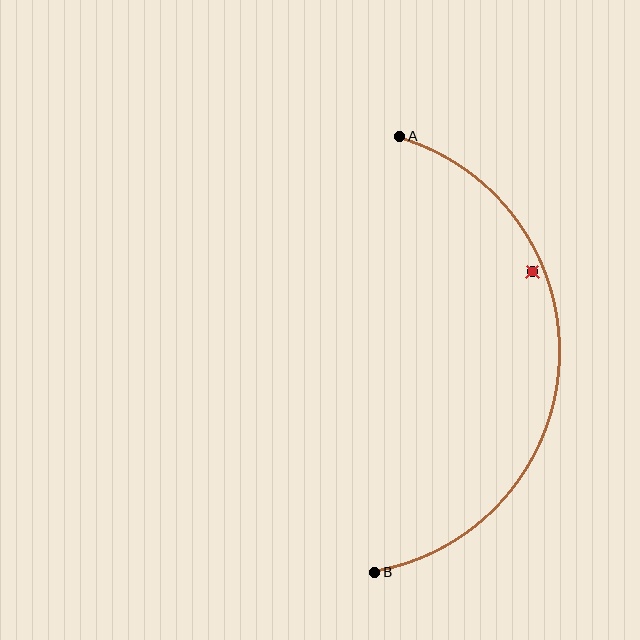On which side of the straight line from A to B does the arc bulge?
The arc bulges to the right of the straight line connecting A and B.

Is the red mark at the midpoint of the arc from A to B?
No — the red mark does not lie on the arc at all. It sits slightly inside the curve.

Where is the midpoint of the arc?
The arc midpoint is the point on the curve farthest from the straight line joining A and B. It sits to the right of that line.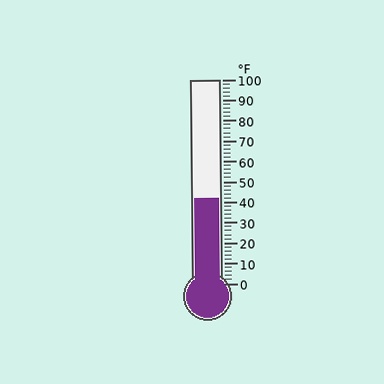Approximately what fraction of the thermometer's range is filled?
The thermometer is filled to approximately 40% of its range.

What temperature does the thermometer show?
The thermometer shows approximately 42°F.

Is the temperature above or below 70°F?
The temperature is below 70°F.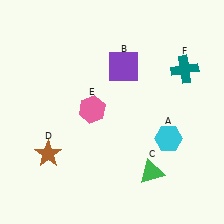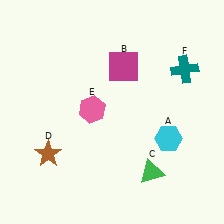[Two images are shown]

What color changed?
The square (B) changed from purple in Image 1 to magenta in Image 2.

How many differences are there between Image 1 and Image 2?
There is 1 difference between the two images.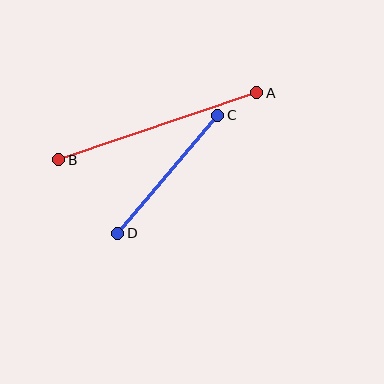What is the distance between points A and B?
The distance is approximately 209 pixels.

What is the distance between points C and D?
The distance is approximately 154 pixels.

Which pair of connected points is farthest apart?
Points A and B are farthest apart.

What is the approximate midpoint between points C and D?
The midpoint is at approximately (168, 174) pixels.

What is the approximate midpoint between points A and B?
The midpoint is at approximately (158, 126) pixels.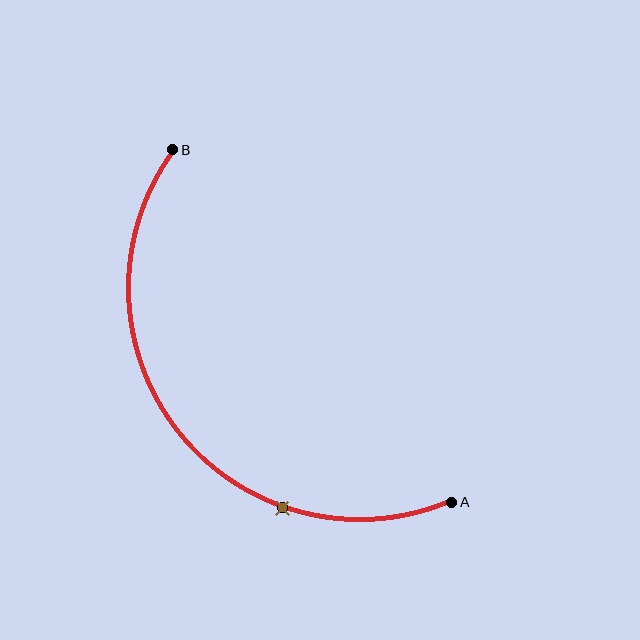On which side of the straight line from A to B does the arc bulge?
The arc bulges below and to the left of the straight line connecting A and B.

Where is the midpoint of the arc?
The arc midpoint is the point on the curve farthest from the straight line joining A and B. It sits below and to the left of that line.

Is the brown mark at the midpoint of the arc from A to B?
No. The brown mark lies on the arc but is closer to endpoint A. The arc midpoint would be at the point on the curve equidistant along the arc from both A and B.